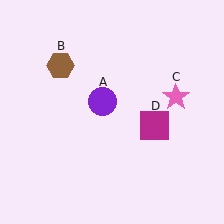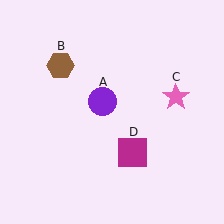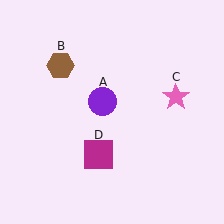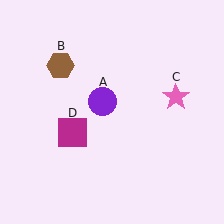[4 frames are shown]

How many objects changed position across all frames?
1 object changed position: magenta square (object D).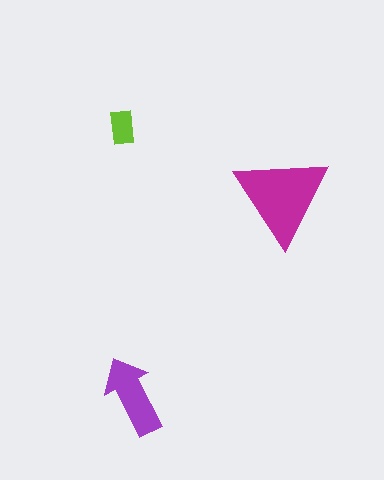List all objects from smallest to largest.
The lime rectangle, the purple arrow, the magenta triangle.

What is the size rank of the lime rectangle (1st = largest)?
3rd.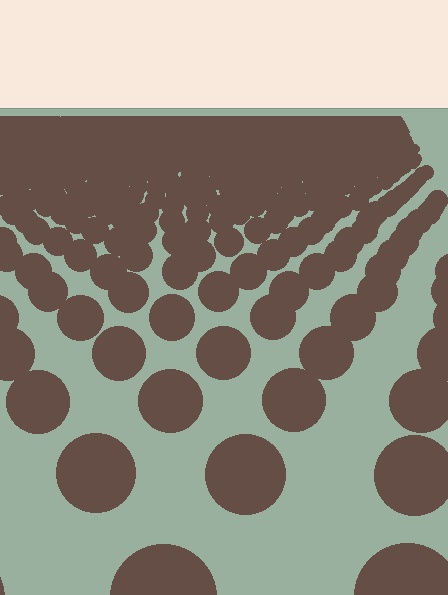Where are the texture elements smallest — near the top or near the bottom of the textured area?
Near the top.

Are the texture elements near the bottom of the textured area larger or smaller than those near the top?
Larger. Near the bottom, elements are closer to the viewer and appear at a bigger on-screen size.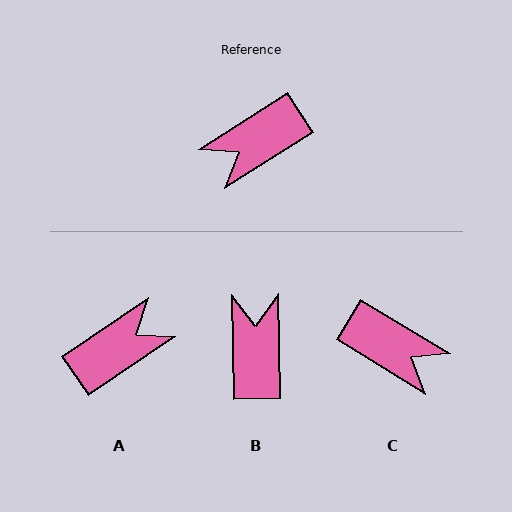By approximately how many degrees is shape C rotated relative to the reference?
Approximately 116 degrees counter-clockwise.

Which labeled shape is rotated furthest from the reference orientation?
A, about 179 degrees away.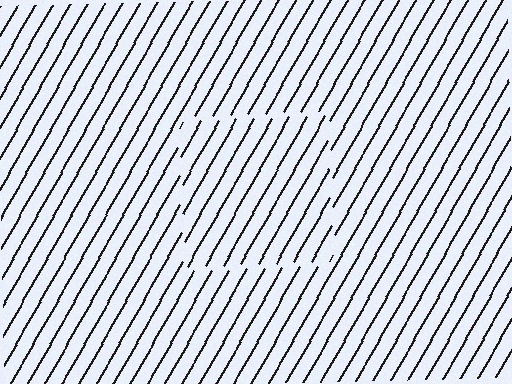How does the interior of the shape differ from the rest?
The interior of the shape contains the same grating, shifted by half a period — the contour is defined by the phase discontinuity where line-ends from the inner and outer gratings abut.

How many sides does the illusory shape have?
4 sides — the line-ends trace a square.